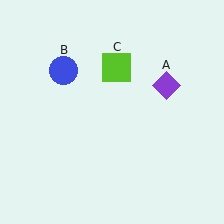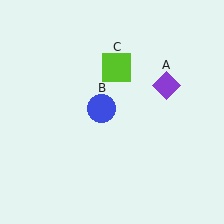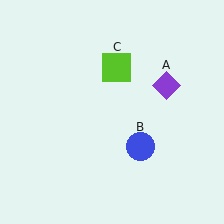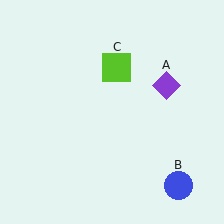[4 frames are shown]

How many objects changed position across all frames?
1 object changed position: blue circle (object B).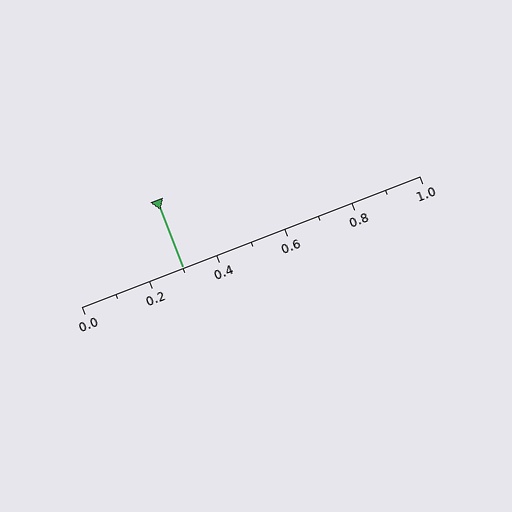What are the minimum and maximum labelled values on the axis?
The axis runs from 0.0 to 1.0.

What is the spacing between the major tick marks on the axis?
The major ticks are spaced 0.2 apart.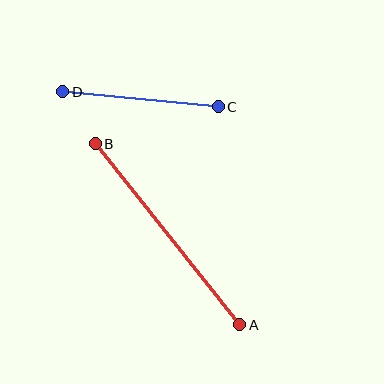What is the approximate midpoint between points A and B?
The midpoint is at approximately (168, 234) pixels.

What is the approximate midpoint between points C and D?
The midpoint is at approximately (141, 99) pixels.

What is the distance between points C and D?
The distance is approximately 156 pixels.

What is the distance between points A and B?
The distance is approximately 232 pixels.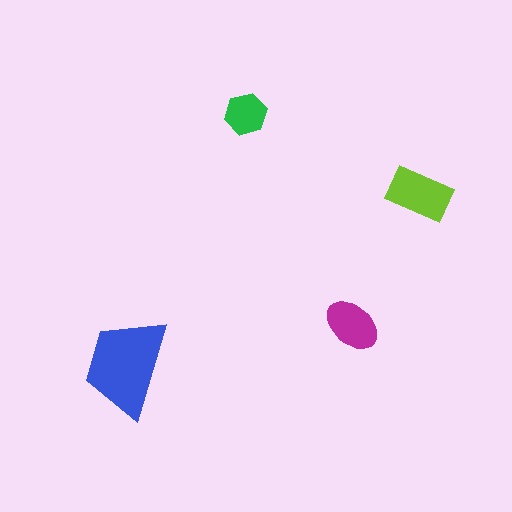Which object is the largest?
The blue trapezoid.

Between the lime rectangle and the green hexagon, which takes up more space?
The lime rectangle.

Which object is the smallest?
The green hexagon.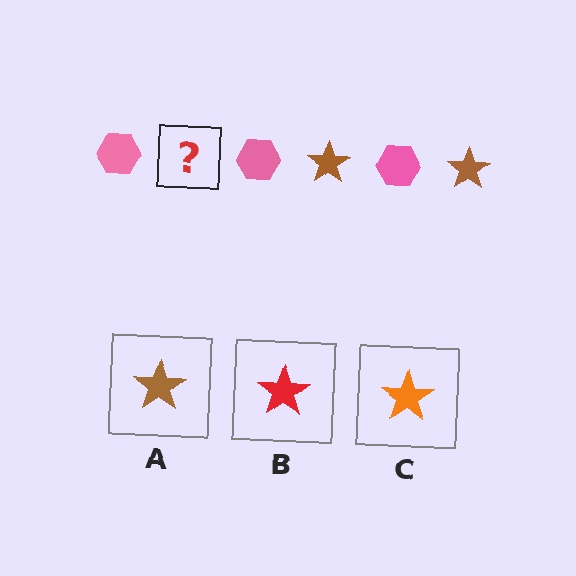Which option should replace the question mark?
Option A.